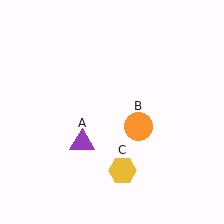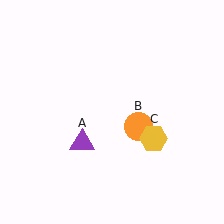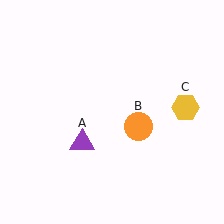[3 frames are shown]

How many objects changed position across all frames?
1 object changed position: yellow hexagon (object C).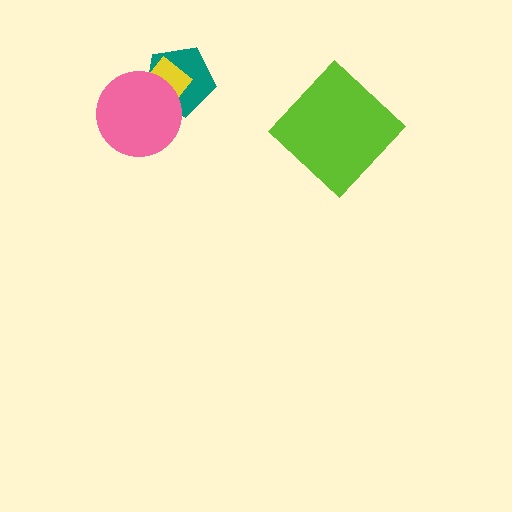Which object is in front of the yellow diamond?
The pink circle is in front of the yellow diamond.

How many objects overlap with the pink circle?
2 objects overlap with the pink circle.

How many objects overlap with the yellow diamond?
2 objects overlap with the yellow diamond.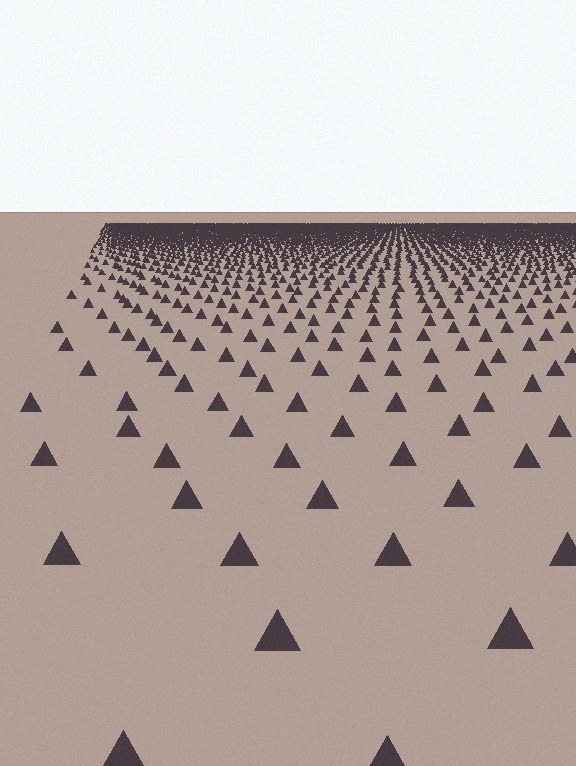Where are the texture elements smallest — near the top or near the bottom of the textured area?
Near the top.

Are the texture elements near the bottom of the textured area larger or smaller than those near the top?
Larger. Near the bottom, elements are closer to the viewer and appear at a bigger on-screen size.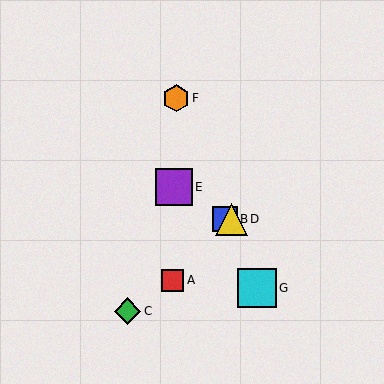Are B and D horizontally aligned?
Yes, both are at y≈219.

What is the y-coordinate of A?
Object A is at y≈280.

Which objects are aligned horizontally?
Objects B, D are aligned horizontally.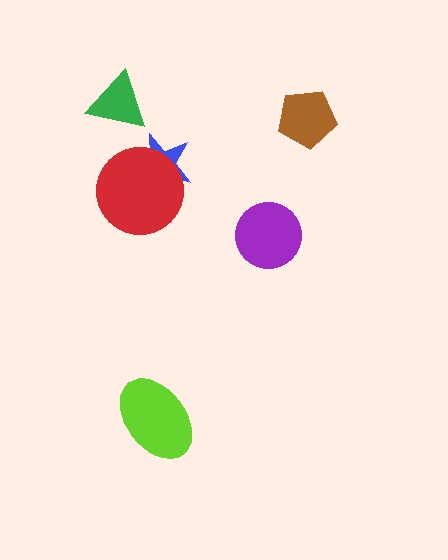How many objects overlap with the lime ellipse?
0 objects overlap with the lime ellipse.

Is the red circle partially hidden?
No, no other shape covers it.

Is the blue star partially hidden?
Yes, it is partially covered by another shape.